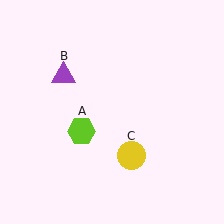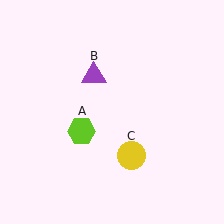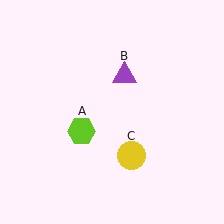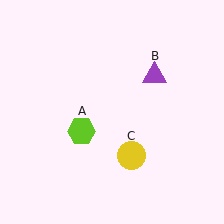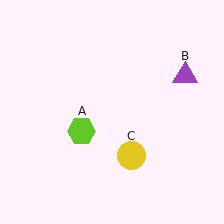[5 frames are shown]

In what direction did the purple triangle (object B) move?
The purple triangle (object B) moved right.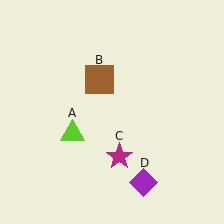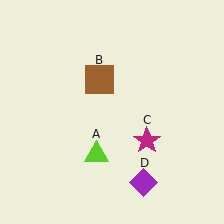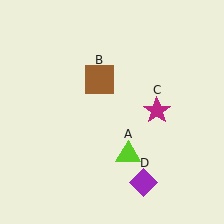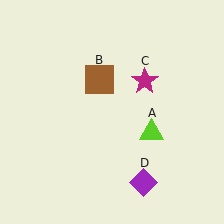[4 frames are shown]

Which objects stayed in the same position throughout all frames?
Brown square (object B) and purple diamond (object D) remained stationary.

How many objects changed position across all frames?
2 objects changed position: lime triangle (object A), magenta star (object C).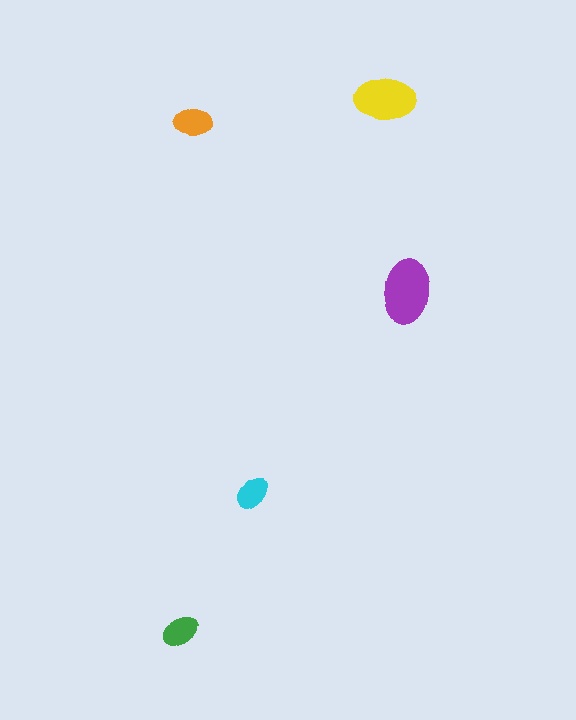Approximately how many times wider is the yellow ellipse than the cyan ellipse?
About 1.5 times wider.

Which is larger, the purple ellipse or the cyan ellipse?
The purple one.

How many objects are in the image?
There are 5 objects in the image.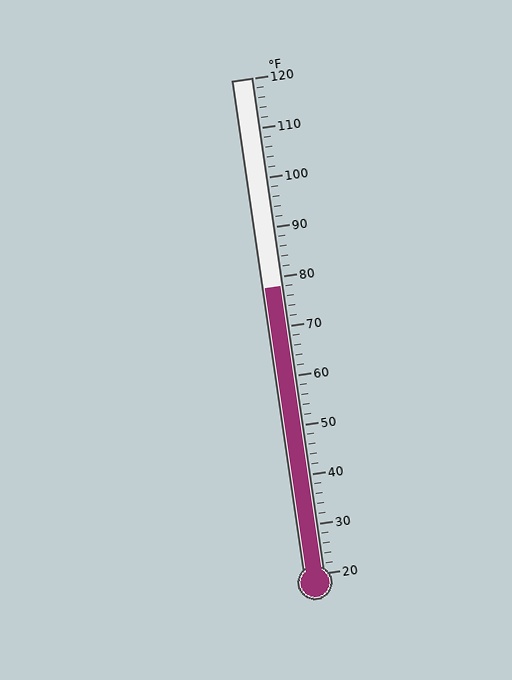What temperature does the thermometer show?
The thermometer shows approximately 78°F.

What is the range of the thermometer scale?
The thermometer scale ranges from 20°F to 120°F.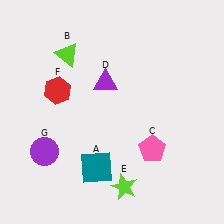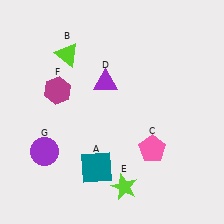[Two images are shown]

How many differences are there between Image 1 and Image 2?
There is 1 difference between the two images.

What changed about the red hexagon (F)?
In Image 1, F is red. In Image 2, it changed to magenta.